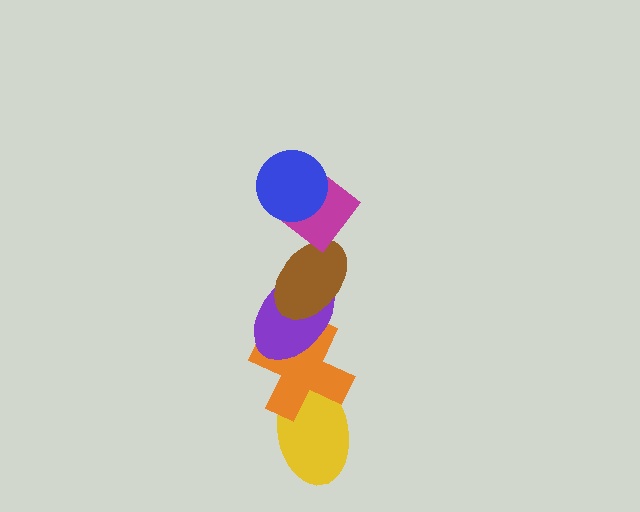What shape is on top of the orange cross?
The purple ellipse is on top of the orange cross.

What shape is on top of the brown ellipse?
The magenta diamond is on top of the brown ellipse.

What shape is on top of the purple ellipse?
The brown ellipse is on top of the purple ellipse.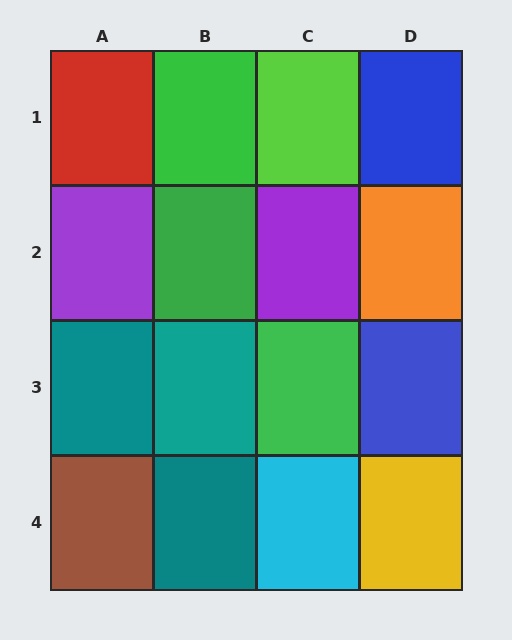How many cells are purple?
2 cells are purple.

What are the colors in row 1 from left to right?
Red, green, lime, blue.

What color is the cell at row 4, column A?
Brown.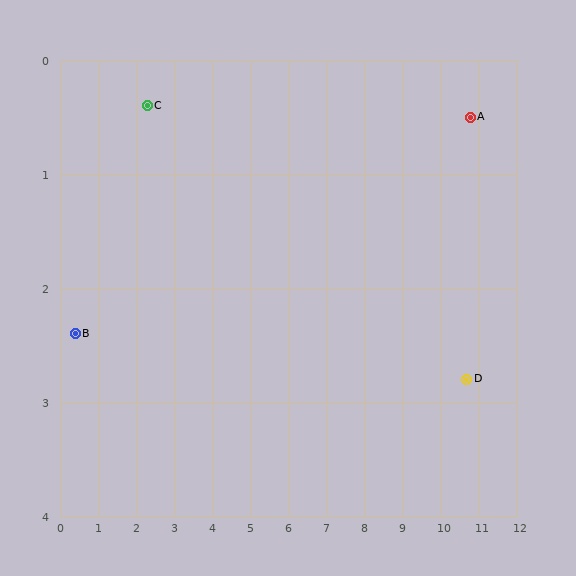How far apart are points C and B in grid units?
Points C and B are about 2.8 grid units apart.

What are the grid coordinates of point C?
Point C is at approximately (2.3, 0.4).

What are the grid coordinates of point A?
Point A is at approximately (10.8, 0.5).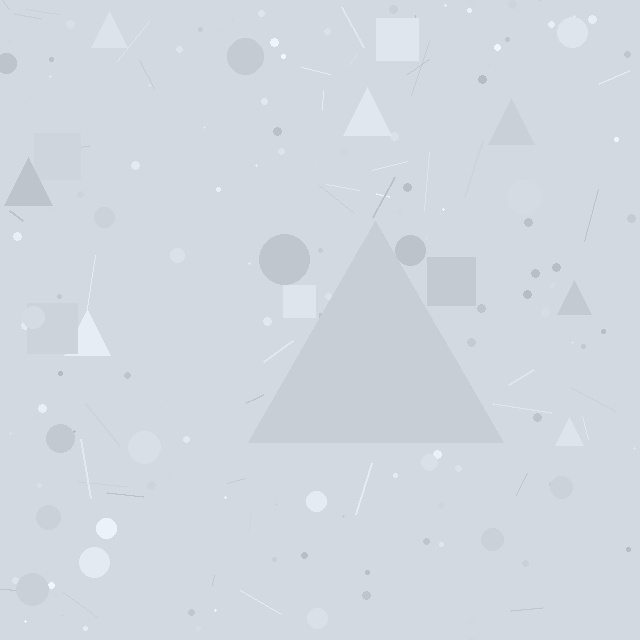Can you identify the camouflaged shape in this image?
The camouflaged shape is a triangle.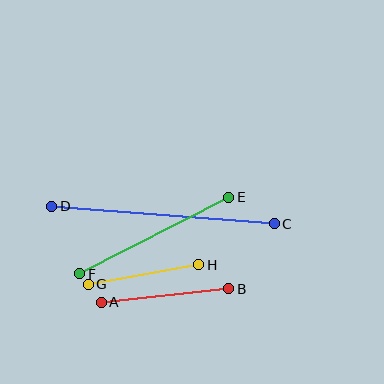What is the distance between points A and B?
The distance is approximately 128 pixels.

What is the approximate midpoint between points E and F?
The midpoint is at approximately (154, 236) pixels.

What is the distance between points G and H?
The distance is approximately 112 pixels.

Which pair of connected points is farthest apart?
Points C and D are farthest apart.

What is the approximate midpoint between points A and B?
The midpoint is at approximately (165, 296) pixels.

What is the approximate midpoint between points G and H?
The midpoint is at approximately (143, 274) pixels.